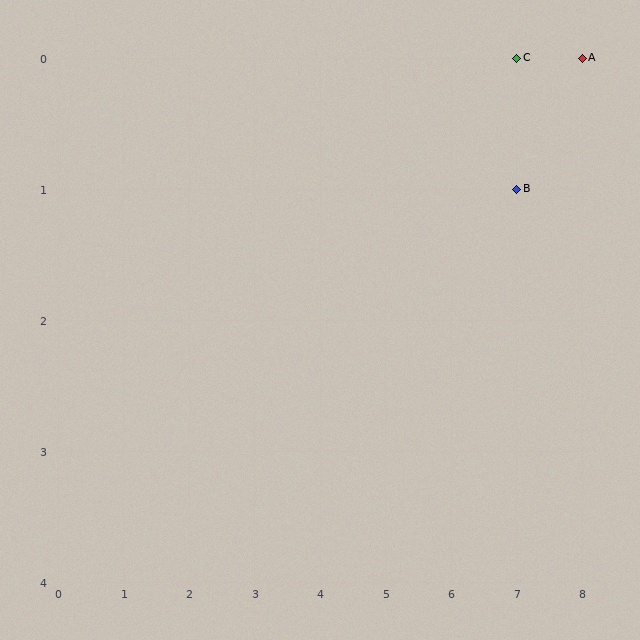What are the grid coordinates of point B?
Point B is at grid coordinates (7, 1).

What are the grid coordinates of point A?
Point A is at grid coordinates (8, 0).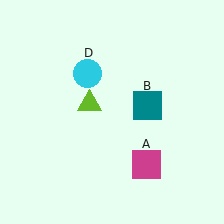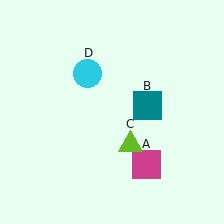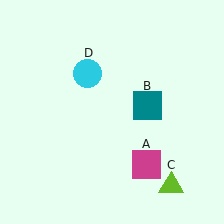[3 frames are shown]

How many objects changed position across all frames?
1 object changed position: lime triangle (object C).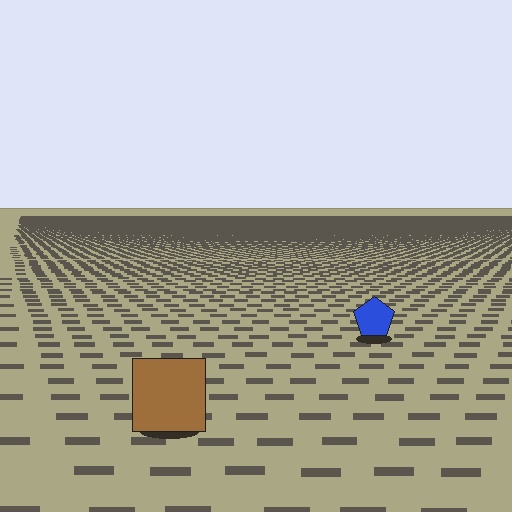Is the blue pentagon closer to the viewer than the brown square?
No. The brown square is closer — you can tell from the texture gradient: the ground texture is coarser near it.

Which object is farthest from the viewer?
The blue pentagon is farthest from the viewer. It appears smaller and the ground texture around it is denser.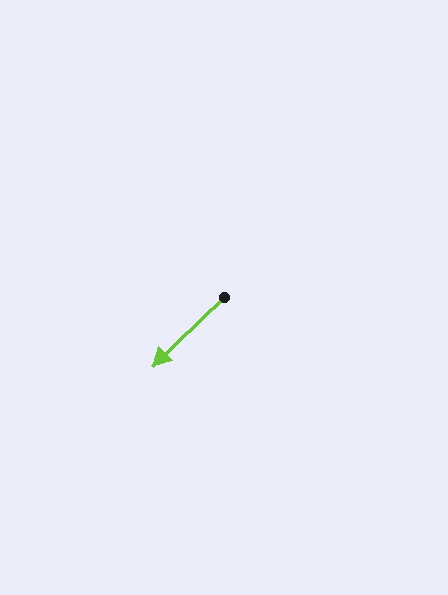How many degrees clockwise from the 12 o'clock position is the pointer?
Approximately 226 degrees.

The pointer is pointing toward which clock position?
Roughly 8 o'clock.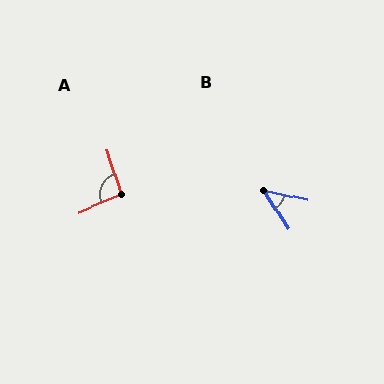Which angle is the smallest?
B, at approximately 44 degrees.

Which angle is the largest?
A, at approximately 95 degrees.